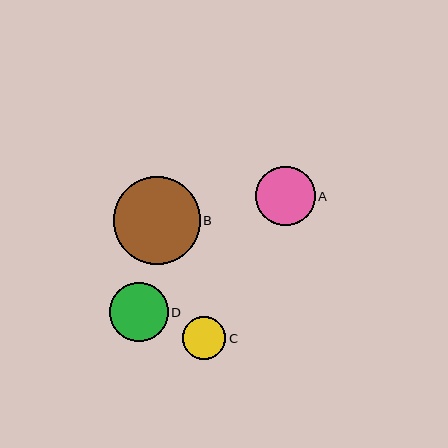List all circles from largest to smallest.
From largest to smallest: B, A, D, C.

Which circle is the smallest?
Circle C is the smallest with a size of approximately 43 pixels.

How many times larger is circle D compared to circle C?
Circle D is approximately 1.4 times the size of circle C.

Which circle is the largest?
Circle B is the largest with a size of approximately 87 pixels.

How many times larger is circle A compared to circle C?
Circle A is approximately 1.4 times the size of circle C.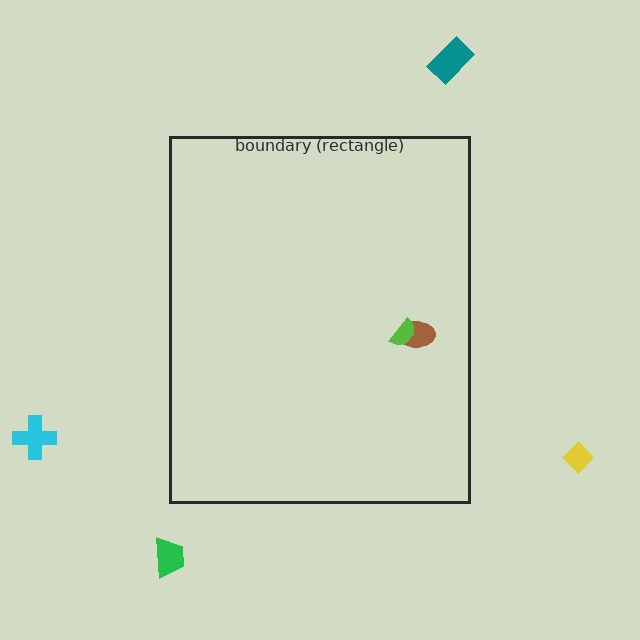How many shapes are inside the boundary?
2 inside, 4 outside.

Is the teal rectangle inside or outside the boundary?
Outside.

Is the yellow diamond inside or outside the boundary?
Outside.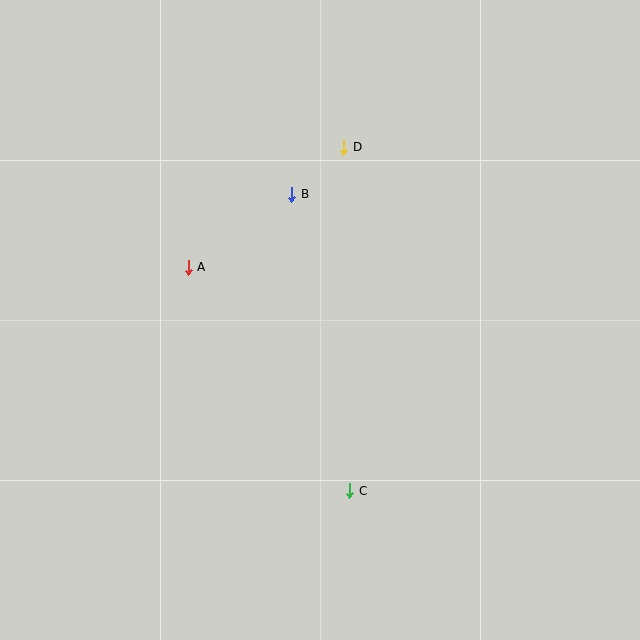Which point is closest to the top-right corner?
Point D is closest to the top-right corner.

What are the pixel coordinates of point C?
Point C is at (350, 491).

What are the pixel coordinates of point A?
Point A is at (188, 267).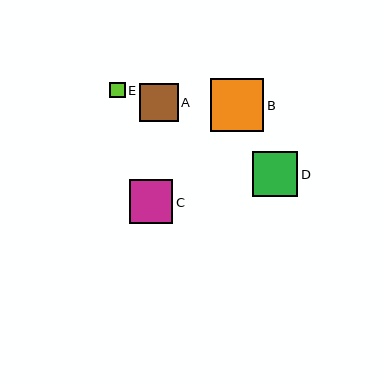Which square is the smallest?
Square E is the smallest with a size of approximately 16 pixels.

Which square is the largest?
Square B is the largest with a size of approximately 53 pixels.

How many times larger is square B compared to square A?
Square B is approximately 1.4 times the size of square A.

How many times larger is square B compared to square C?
Square B is approximately 1.2 times the size of square C.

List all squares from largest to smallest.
From largest to smallest: B, D, C, A, E.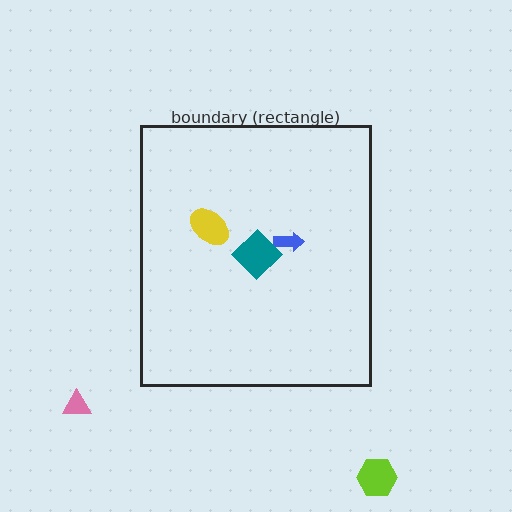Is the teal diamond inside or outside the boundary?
Inside.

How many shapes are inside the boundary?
3 inside, 2 outside.